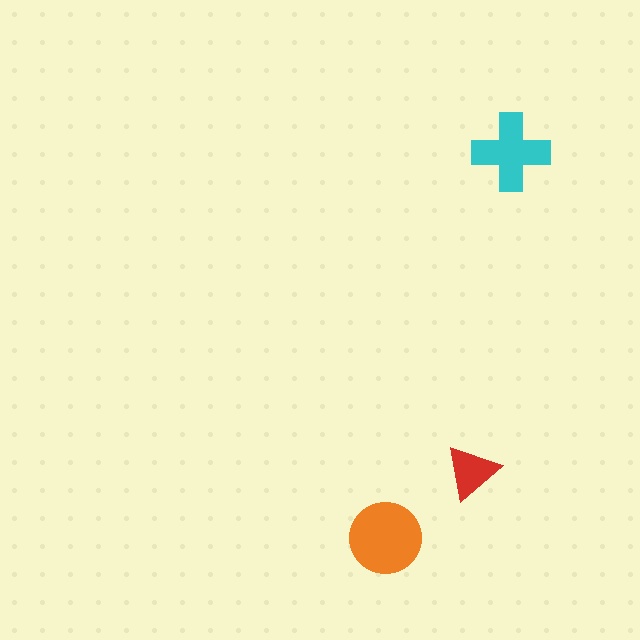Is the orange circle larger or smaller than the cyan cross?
Larger.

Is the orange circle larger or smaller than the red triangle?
Larger.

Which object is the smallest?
The red triangle.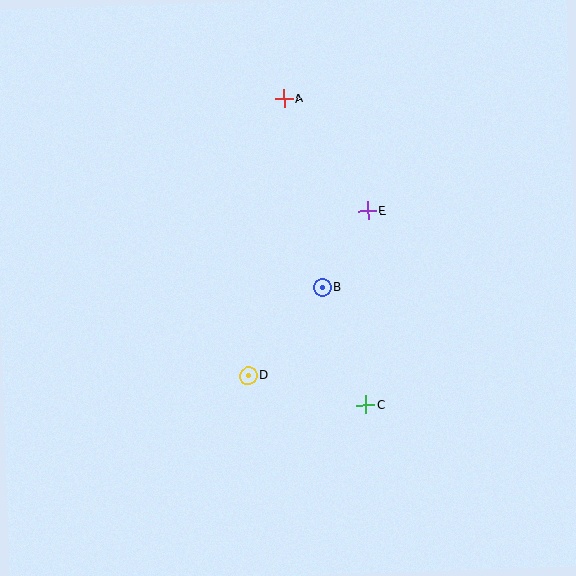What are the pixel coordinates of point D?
Point D is at (248, 376).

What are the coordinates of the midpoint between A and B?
The midpoint between A and B is at (303, 193).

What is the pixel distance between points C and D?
The distance between C and D is 121 pixels.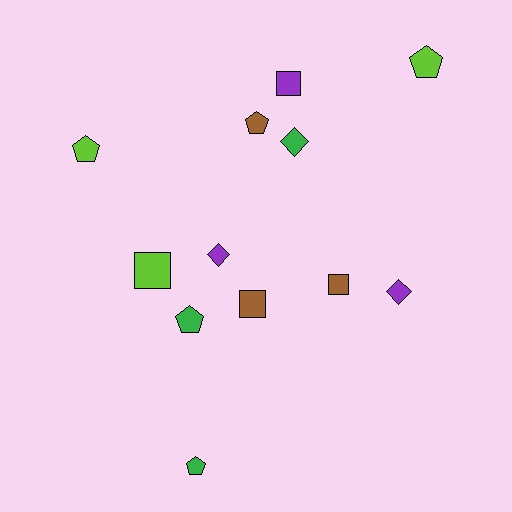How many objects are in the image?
There are 12 objects.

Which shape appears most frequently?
Pentagon, with 5 objects.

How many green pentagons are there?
There are 2 green pentagons.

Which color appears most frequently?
Brown, with 3 objects.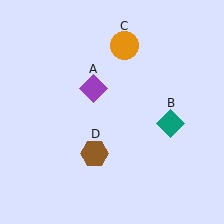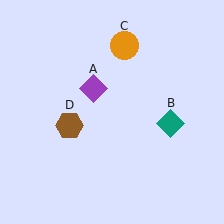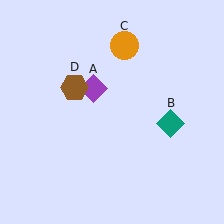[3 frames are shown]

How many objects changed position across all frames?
1 object changed position: brown hexagon (object D).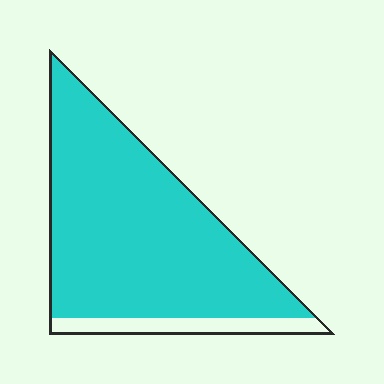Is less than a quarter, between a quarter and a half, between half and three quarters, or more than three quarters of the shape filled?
More than three quarters.